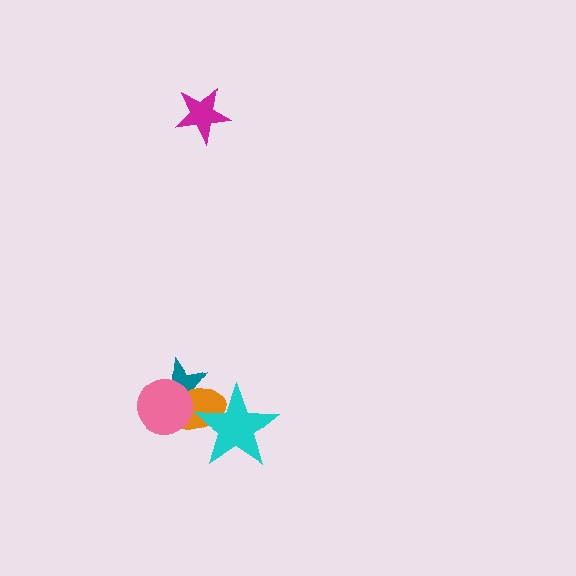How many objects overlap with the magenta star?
0 objects overlap with the magenta star.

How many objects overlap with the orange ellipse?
3 objects overlap with the orange ellipse.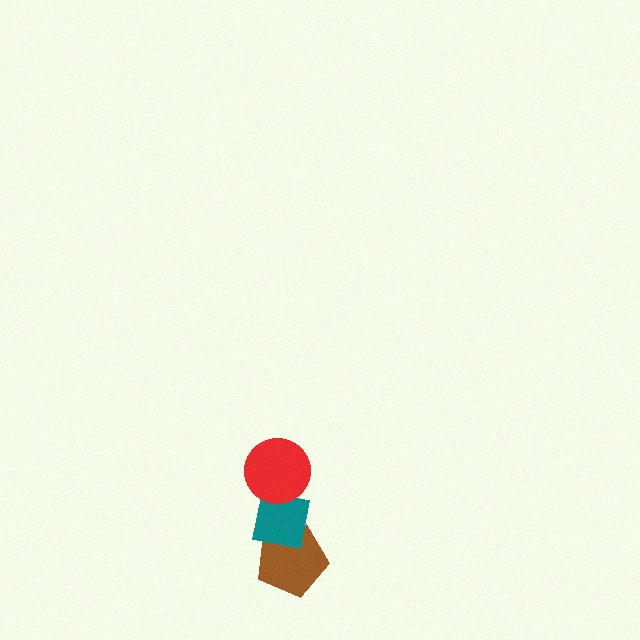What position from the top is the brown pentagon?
The brown pentagon is 3rd from the top.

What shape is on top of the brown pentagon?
The teal square is on top of the brown pentagon.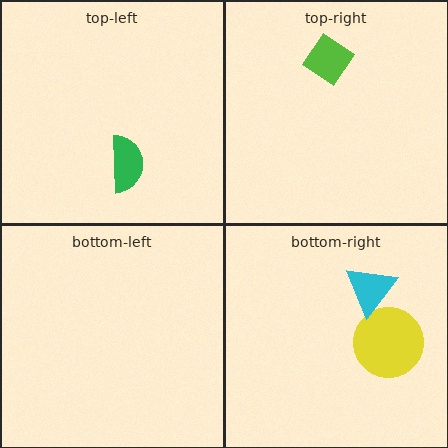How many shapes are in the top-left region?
1.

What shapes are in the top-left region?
The green semicircle.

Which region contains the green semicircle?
The top-left region.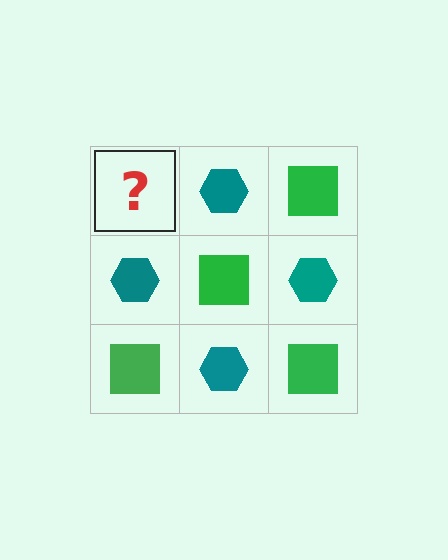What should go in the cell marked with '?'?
The missing cell should contain a green square.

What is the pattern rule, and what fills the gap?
The rule is that it alternates green square and teal hexagon in a checkerboard pattern. The gap should be filled with a green square.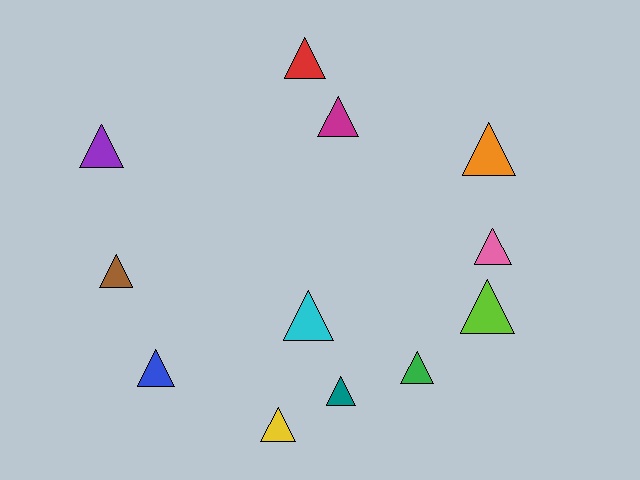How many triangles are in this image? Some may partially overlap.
There are 12 triangles.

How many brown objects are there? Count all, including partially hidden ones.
There is 1 brown object.